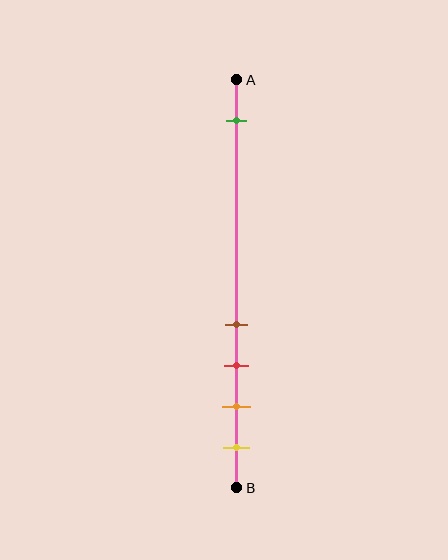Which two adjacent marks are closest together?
The brown and red marks are the closest adjacent pair.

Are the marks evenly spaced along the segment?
No, the marks are not evenly spaced.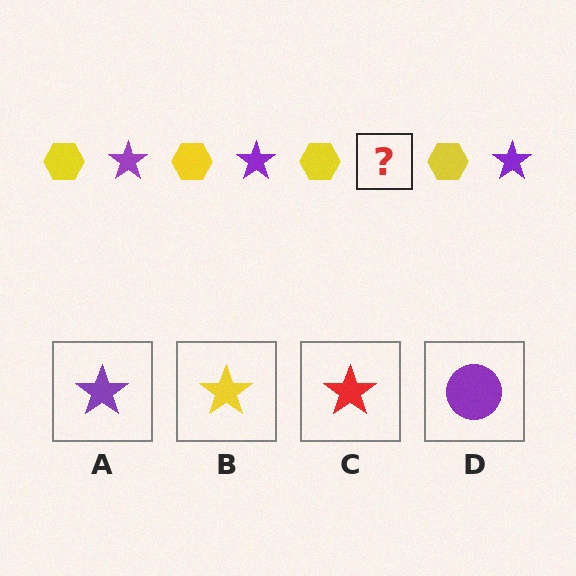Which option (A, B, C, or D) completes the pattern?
A.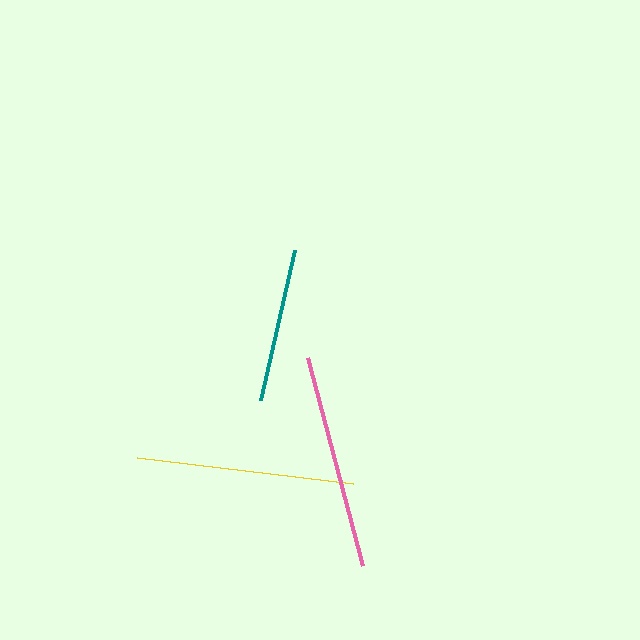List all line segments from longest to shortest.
From longest to shortest: yellow, pink, teal.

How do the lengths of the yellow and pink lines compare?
The yellow and pink lines are approximately the same length.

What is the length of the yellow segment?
The yellow segment is approximately 218 pixels long.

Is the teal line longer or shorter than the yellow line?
The yellow line is longer than the teal line.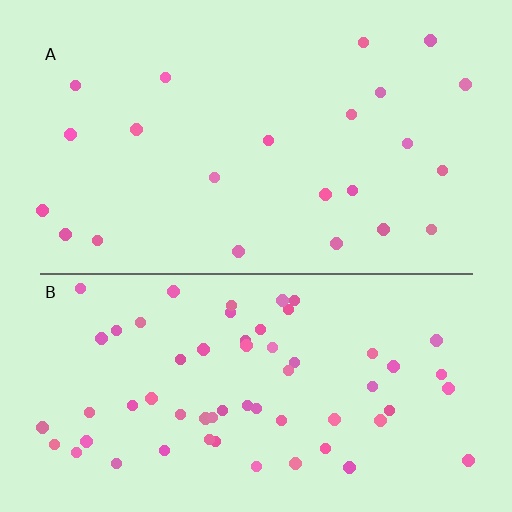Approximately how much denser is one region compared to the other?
Approximately 2.7× — region B over region A.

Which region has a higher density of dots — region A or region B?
B (the bottom).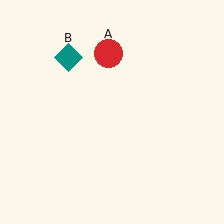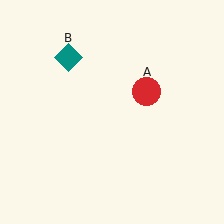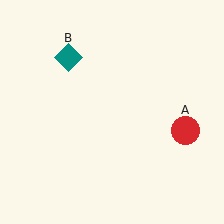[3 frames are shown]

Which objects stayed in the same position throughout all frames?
Teal diamond (object B) remained stationary.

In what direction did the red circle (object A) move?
The red circle (object A) moved down and to the right.